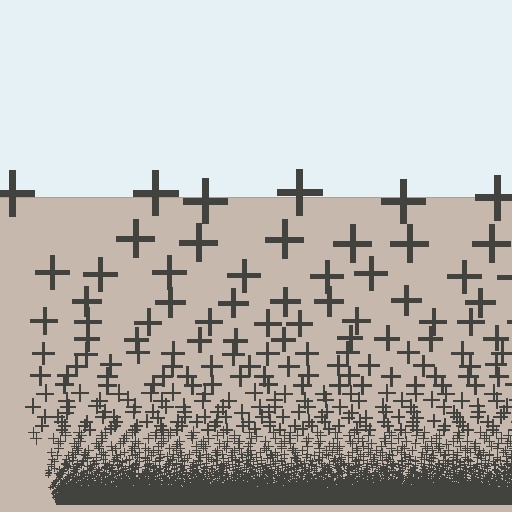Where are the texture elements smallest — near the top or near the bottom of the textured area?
Near the bottom.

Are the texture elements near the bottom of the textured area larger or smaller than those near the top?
Smaller. The gradient is inverted — elements near the bottom are smaller and denser.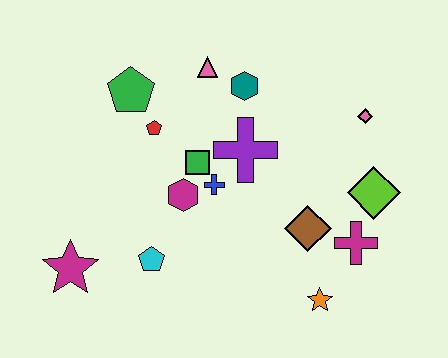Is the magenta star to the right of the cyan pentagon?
No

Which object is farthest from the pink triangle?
The orange star is farthest from the pink triangle.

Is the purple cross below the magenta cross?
No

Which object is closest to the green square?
The blue cross is closest to the green square.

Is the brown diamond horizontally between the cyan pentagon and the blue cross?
No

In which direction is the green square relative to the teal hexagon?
The green square is below the teal hexagon.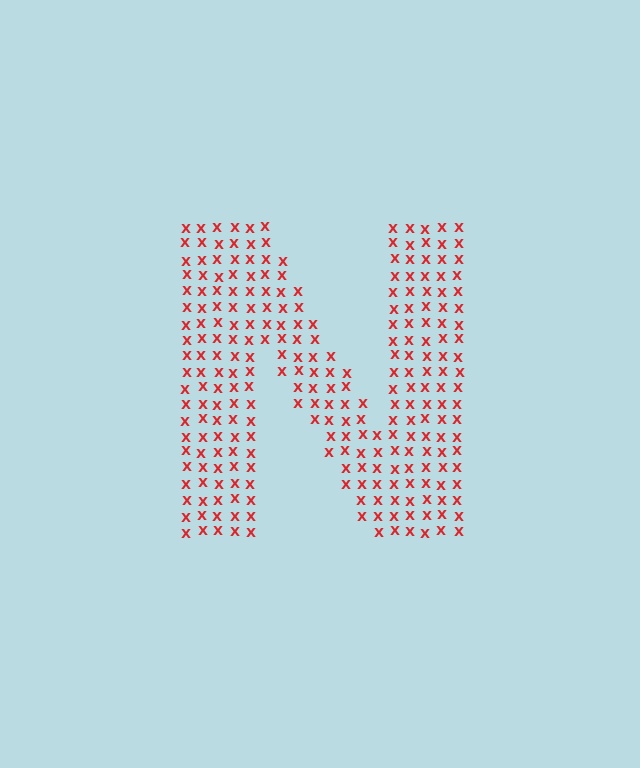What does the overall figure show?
The overall figure shows the letter N.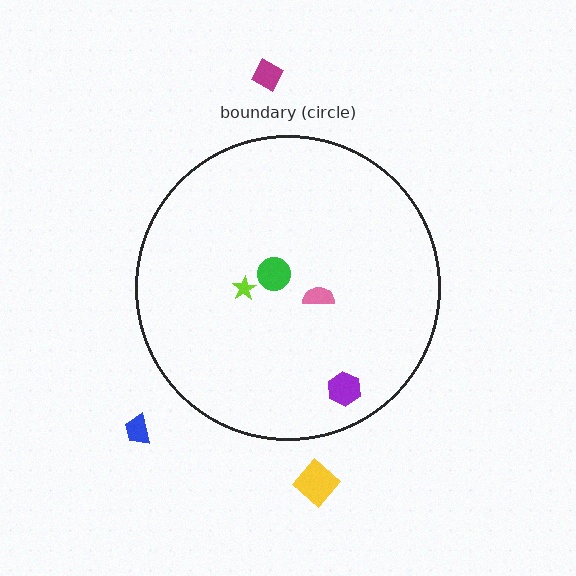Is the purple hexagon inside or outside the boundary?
Inside.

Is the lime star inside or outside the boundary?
Inside.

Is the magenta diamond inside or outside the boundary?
Outside.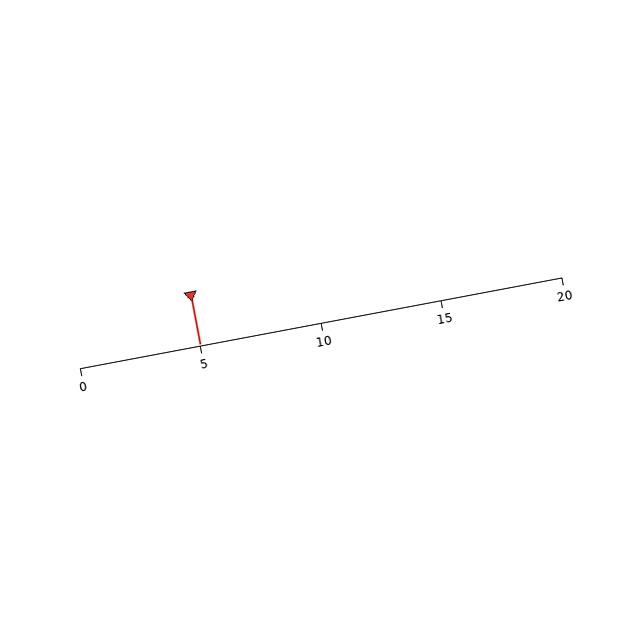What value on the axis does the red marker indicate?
The marker indicates approximately 5.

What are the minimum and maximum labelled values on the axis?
The axis runs from 0 to 20.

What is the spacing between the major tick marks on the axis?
The major ticks are spaced 5 apart.